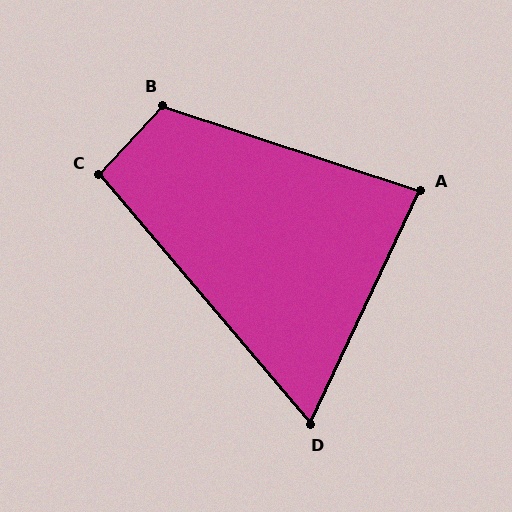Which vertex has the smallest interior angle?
D, at approximately 65 degrees.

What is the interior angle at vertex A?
Approximately 83 degrees (acute).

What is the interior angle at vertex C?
Approximately 97 degrees (obtuse).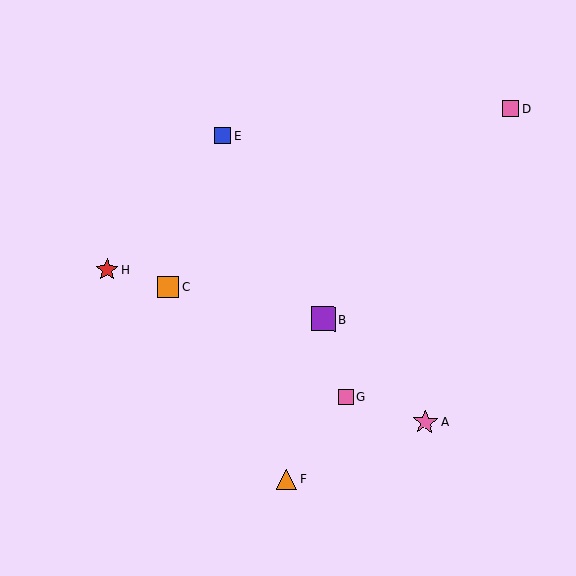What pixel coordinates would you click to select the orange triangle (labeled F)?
Click at (287, 479) to select the orange triangle F.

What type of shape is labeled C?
Shape C is an orange square.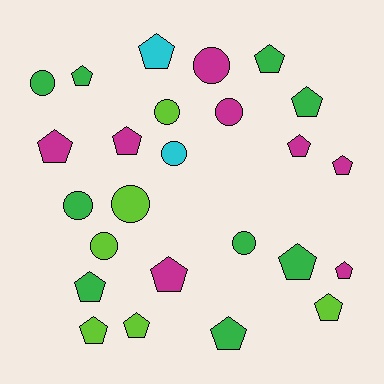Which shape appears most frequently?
Pentagon, with 16 objects.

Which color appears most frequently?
Green, with 9 objects.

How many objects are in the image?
There are 25 objects.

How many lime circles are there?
There are 3 lime circles.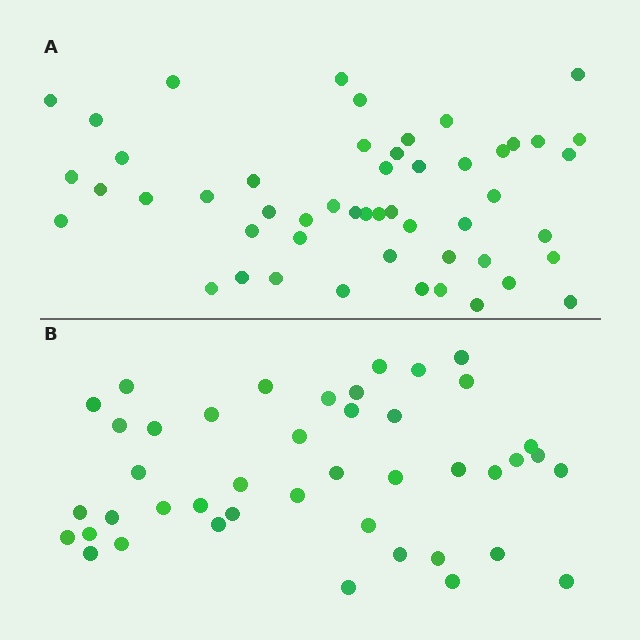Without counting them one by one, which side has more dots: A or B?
Region A (the top region) has more dots.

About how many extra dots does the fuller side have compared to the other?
Region A has roughly 8 or so more dots than region B.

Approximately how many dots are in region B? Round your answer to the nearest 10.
About 40 dots. (The exact count is 43, which rounds to 40.)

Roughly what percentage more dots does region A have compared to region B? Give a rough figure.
About 20% more.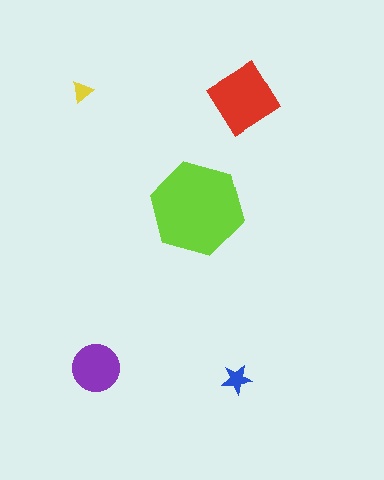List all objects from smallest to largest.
The yellow triangle, the blue star, the purple circle, the red diamond, the lime hexagon.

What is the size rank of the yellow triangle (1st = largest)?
5th.